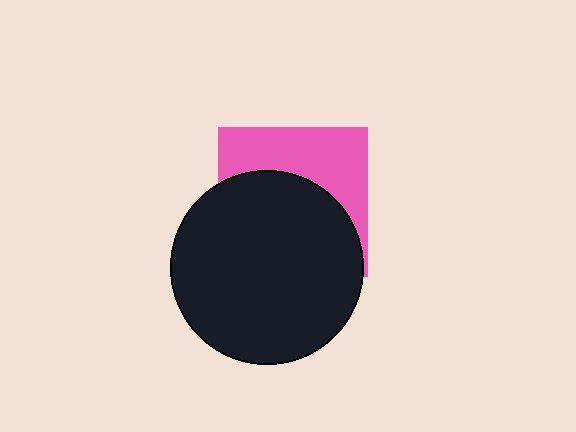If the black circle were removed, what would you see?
You would see the complete pink square.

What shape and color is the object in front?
The object in front is a black circle.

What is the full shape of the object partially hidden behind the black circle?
The partially hidden object is a pink square.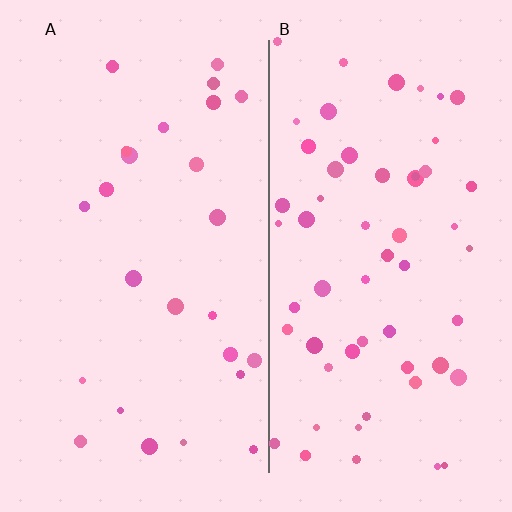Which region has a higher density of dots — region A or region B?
B (the right).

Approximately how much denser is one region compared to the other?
Approximately 2.2× — region B over region A.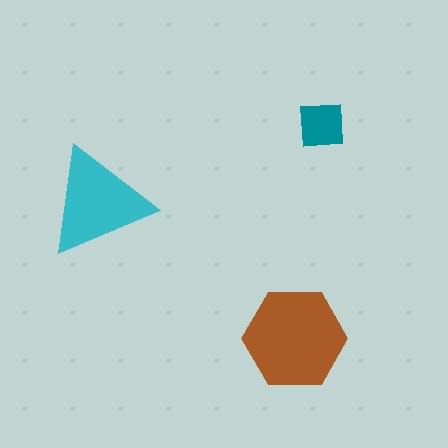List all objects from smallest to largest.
The teal square, the cyan triangle, the brown hexagon.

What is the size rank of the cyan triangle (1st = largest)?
2nd.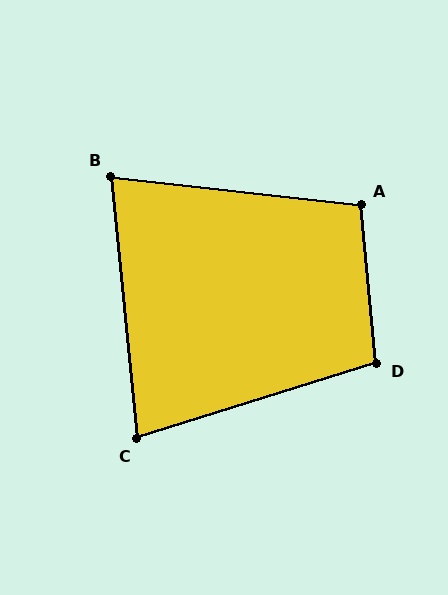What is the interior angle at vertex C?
Approximately 78 degrees (acute).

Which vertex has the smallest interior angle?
B, at approximately 78 degrees.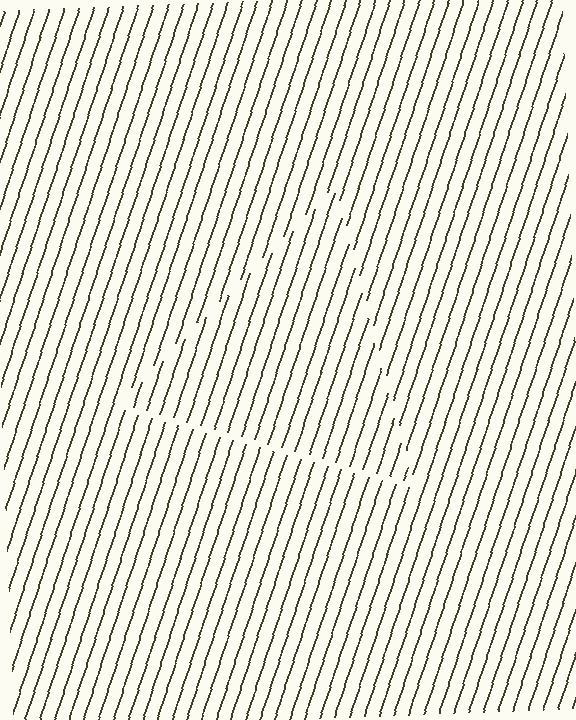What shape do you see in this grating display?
An illusory triangle. The interior of the shape contains the same grating, shifted by half a period — the contour is defined by the phase discontinuity where line-ends from the inner and outer gratings abut.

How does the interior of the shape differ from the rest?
The interior of the shape contains the same grating, shifted by half a period — the contour is defined by the phase discontinuity where line-ends from the inner and outer gratings abut.